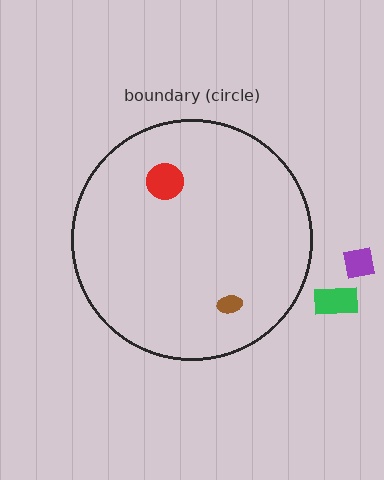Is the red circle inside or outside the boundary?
Inside.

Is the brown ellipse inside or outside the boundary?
Inside.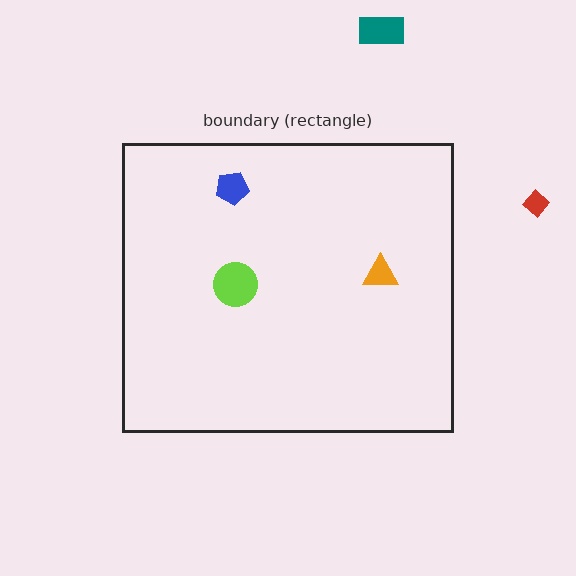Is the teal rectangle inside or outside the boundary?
Outside.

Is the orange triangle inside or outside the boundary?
Inside.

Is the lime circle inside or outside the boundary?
Inside.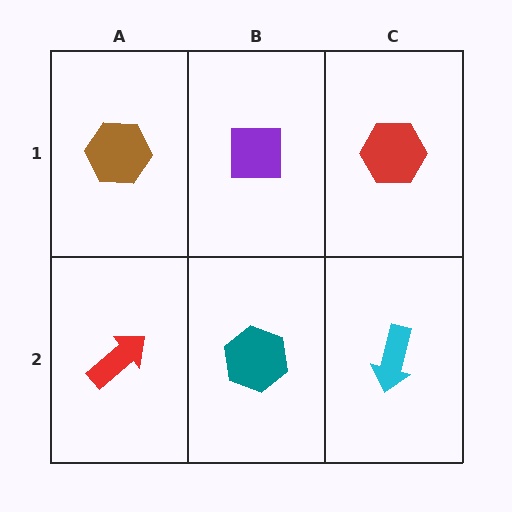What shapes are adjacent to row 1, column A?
A red arrow (row 2, column A), a purple square (row 1, column B).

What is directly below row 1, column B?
A teal hexagon.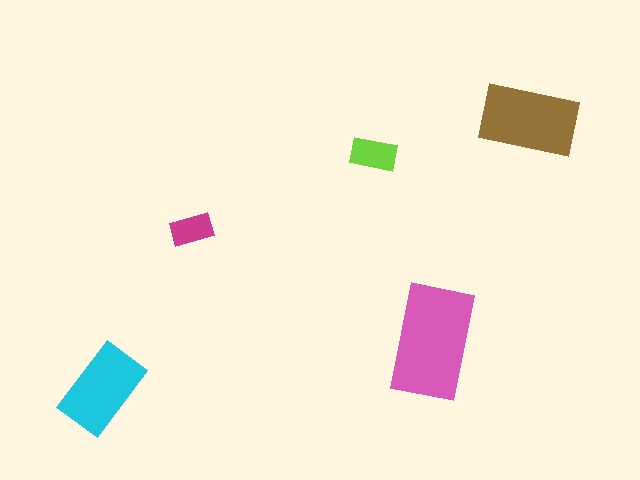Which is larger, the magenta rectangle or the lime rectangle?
The lime one.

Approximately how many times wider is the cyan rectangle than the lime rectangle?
About 2 times wider.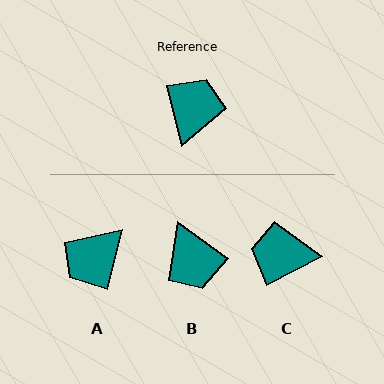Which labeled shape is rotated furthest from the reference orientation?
A, about 153 degrees away.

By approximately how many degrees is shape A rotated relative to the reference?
Approximately 153 degrees counter-clockwise.